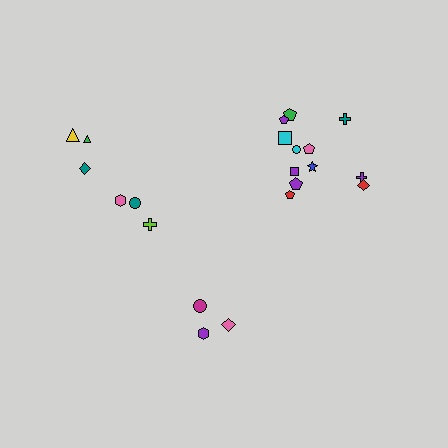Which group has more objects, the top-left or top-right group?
The top-right group.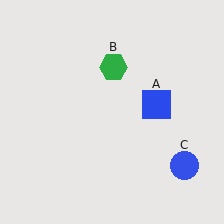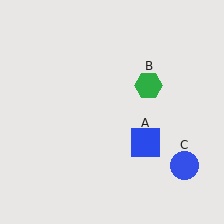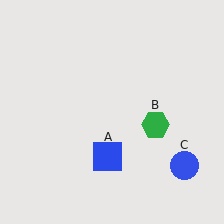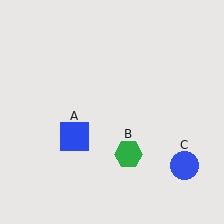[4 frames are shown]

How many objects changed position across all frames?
2 objects changed position: blue square (object A), green hexagon (object B).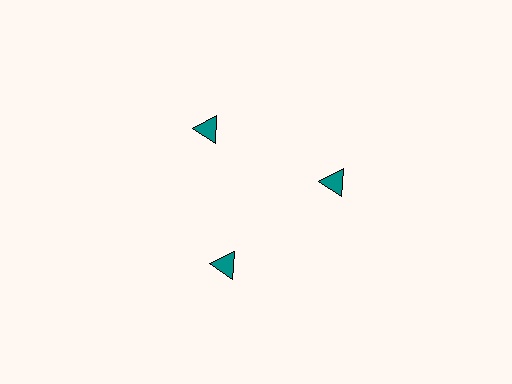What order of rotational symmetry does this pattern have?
This pattern has 3-fold rotational symmetry.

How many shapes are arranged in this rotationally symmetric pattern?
There are 3 shapes, arranged in 3 groups of 1.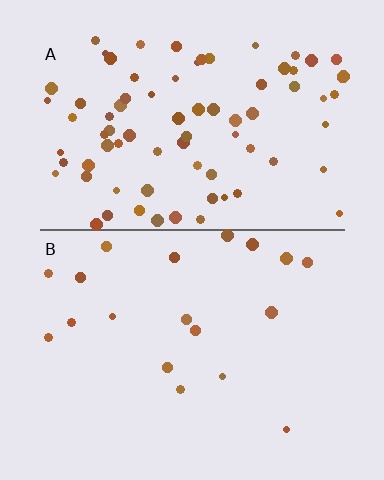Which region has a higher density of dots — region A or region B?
A (the top).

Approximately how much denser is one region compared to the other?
Approximately 4.1× — region A over region B.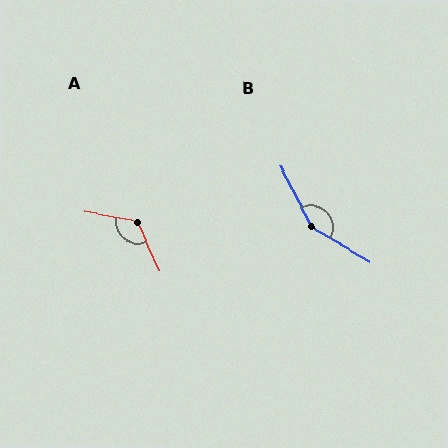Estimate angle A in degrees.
Approximately 124 degrees.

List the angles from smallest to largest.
A (124°), B (148°).